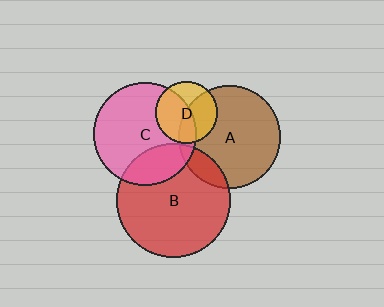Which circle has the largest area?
Circle B (red).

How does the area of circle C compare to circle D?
Approximately 2.7 times.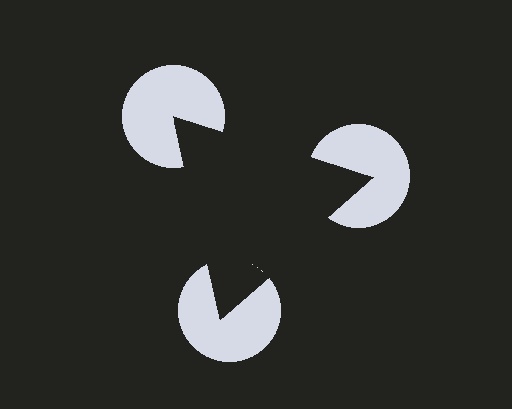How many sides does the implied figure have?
3 sides.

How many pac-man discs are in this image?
There are 3 — one at each vertex of the illusory triangle.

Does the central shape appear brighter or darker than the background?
It typically appears slightly darker than the background, even though no actual brightness change is drawn.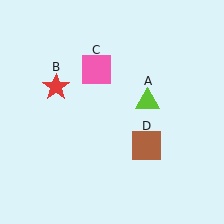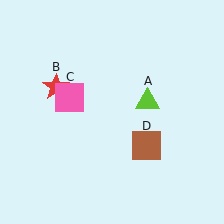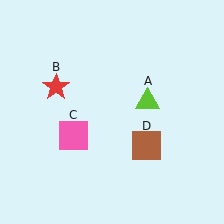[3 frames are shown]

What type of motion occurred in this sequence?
The pink square (object C) rotated counterclockwise around the center of the scene.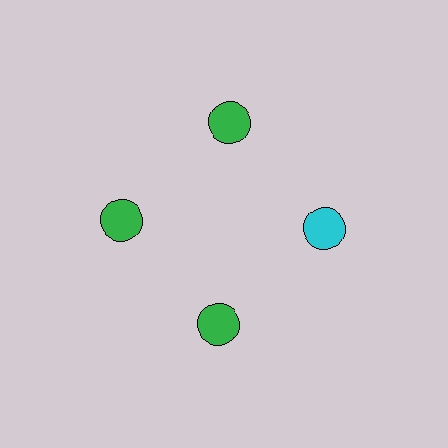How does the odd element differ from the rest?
It has a different color: cyan instead of green.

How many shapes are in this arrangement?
There are 4 shapes arranged in a ring pattern.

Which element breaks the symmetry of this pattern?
The cyan circle at roughly the 3 o'clock position breaks the symmetry. All other shapes are green circles.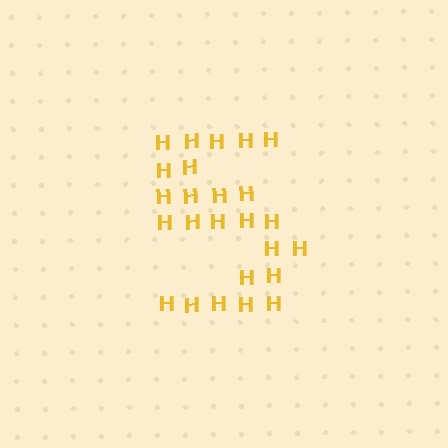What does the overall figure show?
The overall figure shows the digit 5.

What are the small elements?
The small elements are letter H's.